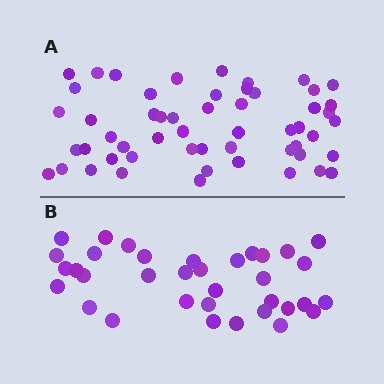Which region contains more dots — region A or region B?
Region A (the top region) has more dots.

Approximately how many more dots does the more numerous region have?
Region A has approximately 20 more dots than region B.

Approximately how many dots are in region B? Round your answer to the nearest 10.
About 40 dots. (The exact count is 35, which rounds to 40.)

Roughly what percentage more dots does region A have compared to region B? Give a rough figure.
About 55% more.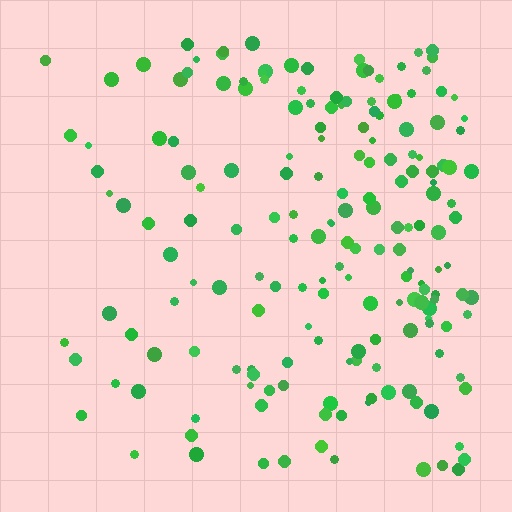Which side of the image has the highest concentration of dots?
The right.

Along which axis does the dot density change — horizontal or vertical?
Horizontal.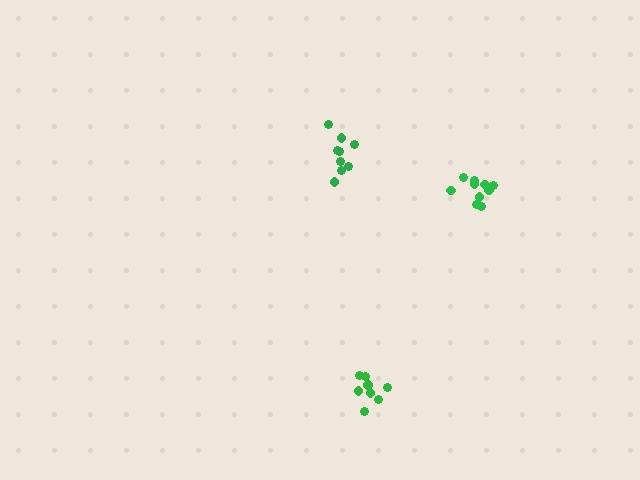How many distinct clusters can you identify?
There are 3 distinct clusters.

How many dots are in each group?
Group 1: 8 dots, Group 2: 9 dots, Group 3: 10 dots (27 total).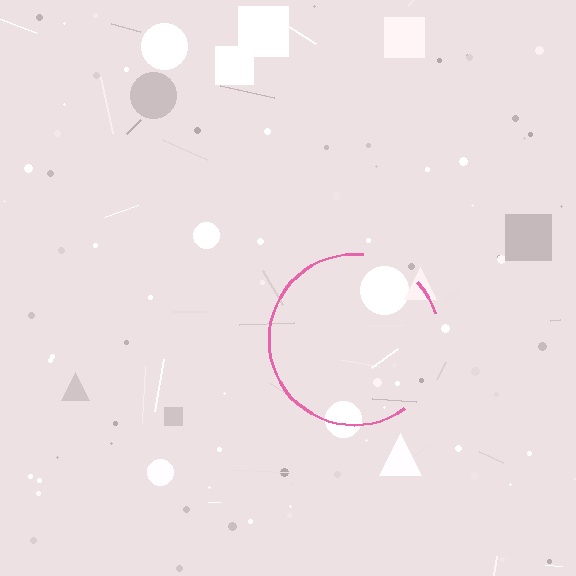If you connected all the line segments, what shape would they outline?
They would outline a circle.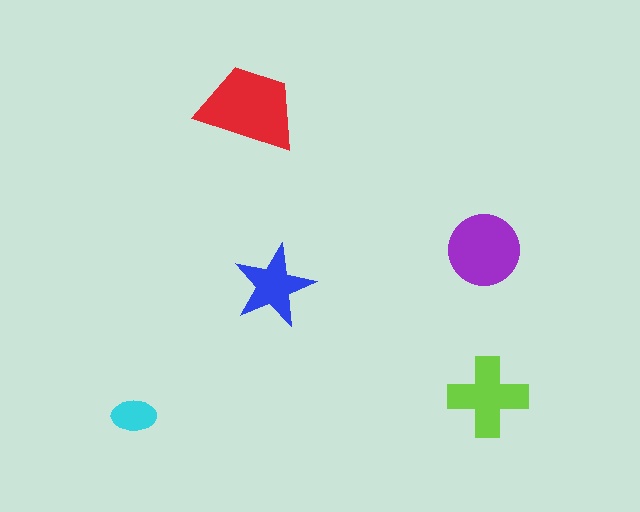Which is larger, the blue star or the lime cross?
The lime cross.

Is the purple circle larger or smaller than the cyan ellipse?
Larger.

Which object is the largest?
The red trapezoid.